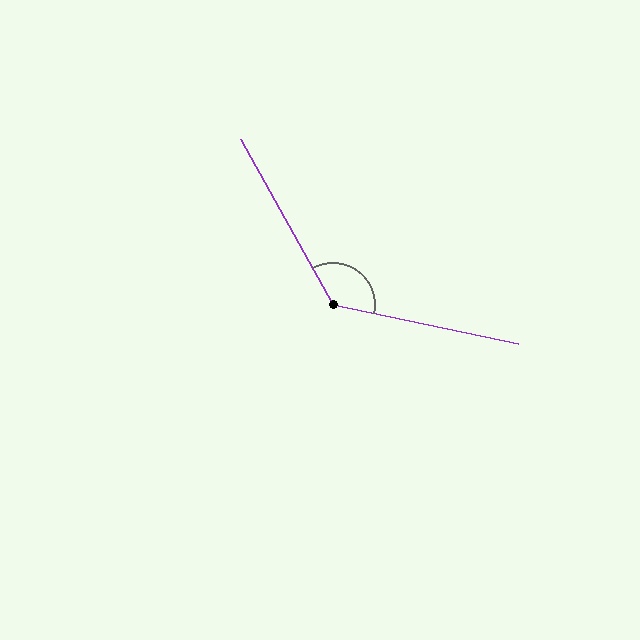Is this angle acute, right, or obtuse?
It is obtuse.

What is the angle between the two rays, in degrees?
Approximately 131 degrees.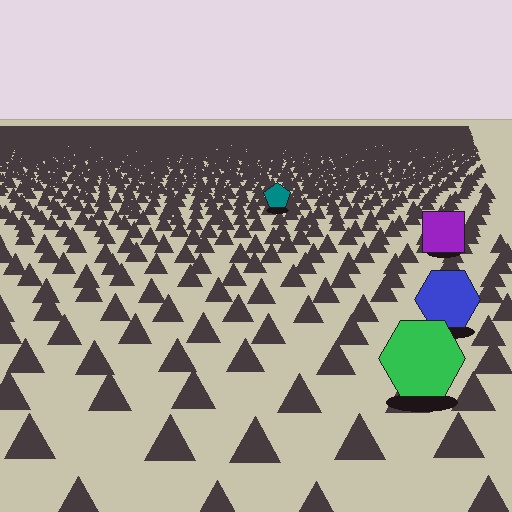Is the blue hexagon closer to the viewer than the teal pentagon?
Yes. The blue hexagon is closer — you can tell from the texture gradient: the ground texture is coarser near it.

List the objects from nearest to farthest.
From nearest to farthest: the green hexagon, the blue hexagon, the purple square, the teal pentagon.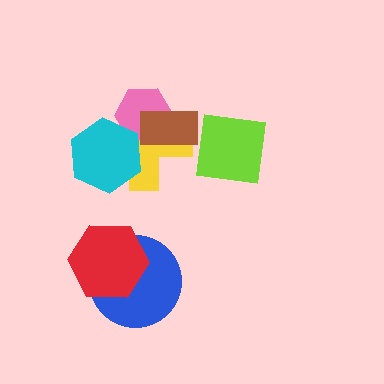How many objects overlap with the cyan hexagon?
2 objects overlap with the cyan hexagon.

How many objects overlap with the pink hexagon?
3 objects overlap with the pink hexagon.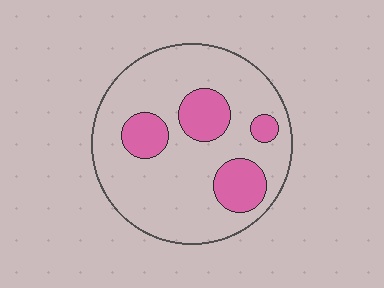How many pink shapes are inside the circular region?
4.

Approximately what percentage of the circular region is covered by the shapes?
Approximately 20%.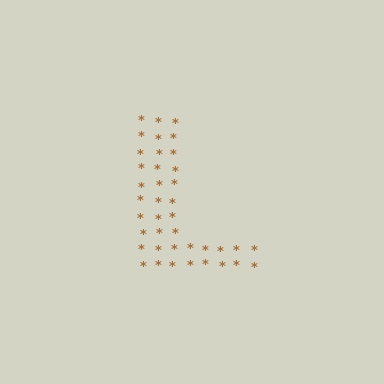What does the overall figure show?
The overall figure shows the letter L.